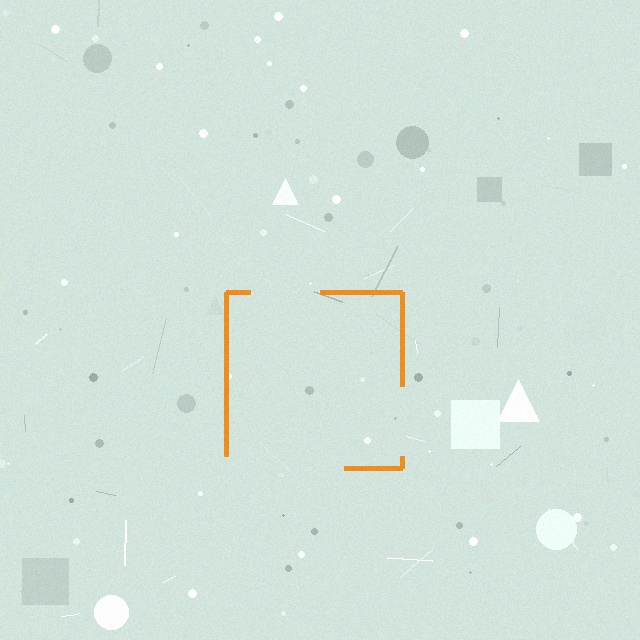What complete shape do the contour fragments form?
The contour fragments form a square.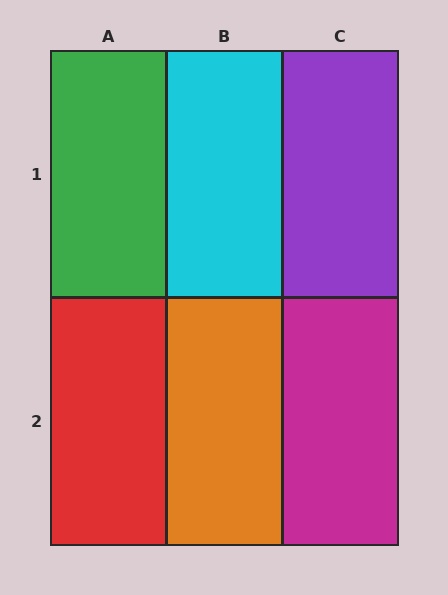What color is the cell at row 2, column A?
Red.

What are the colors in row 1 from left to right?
Green, cyan, purple.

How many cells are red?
1 cell is red.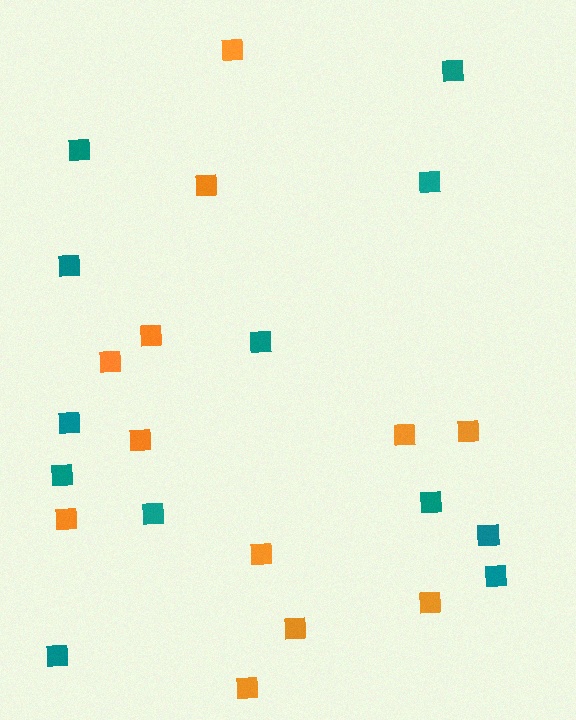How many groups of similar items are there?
There are 2 groups: one group of orange squares (12) and one group of teal squares (12).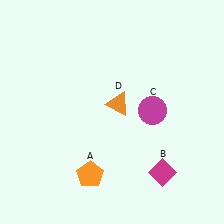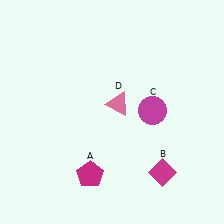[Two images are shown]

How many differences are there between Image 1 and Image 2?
There are 2 differences between the two images.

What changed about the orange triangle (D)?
In Image 1, D is orange. In Image 2, it changed to pink.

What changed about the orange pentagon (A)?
In Image 1, A is orange. In Image 2, it changed to magenta.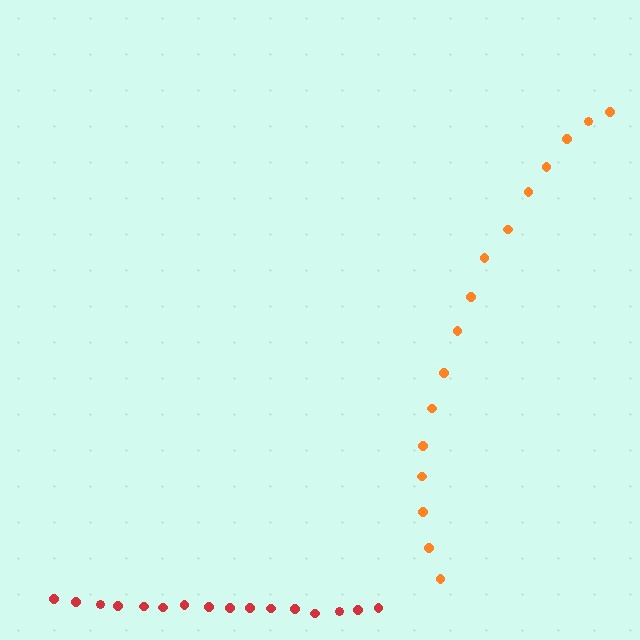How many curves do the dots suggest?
There are 2 distinct paths.